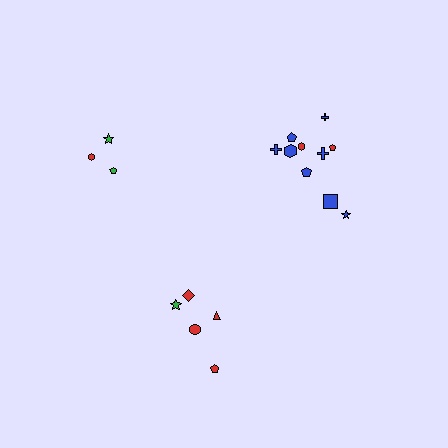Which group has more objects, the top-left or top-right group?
The top-right group.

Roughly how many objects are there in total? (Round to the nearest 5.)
Roughly 20 objects in total.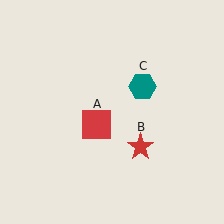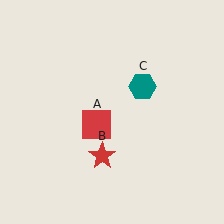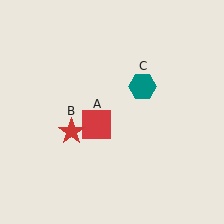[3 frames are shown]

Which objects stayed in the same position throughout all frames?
Red square (object A) and teal hexagon (object C) remained stationary.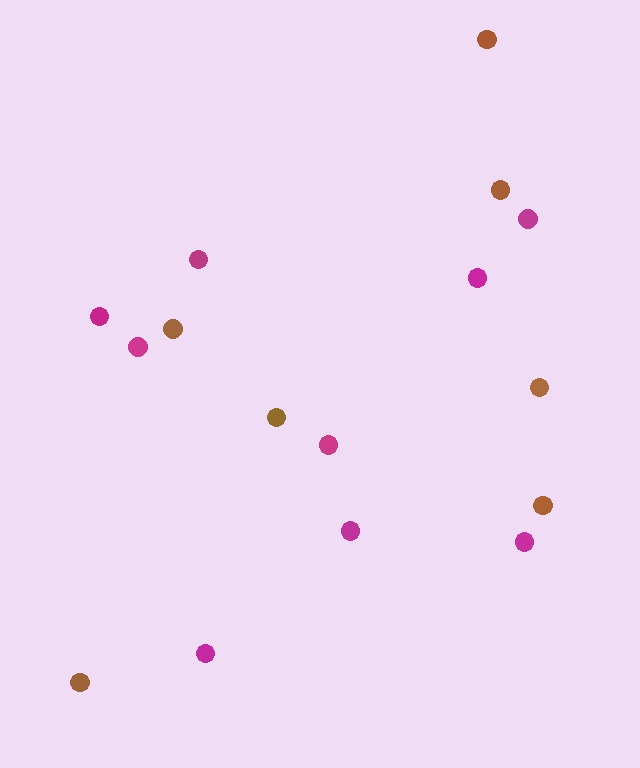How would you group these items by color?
There are 2 groups: one group of magenta circles (9) and one group of brown circles (7).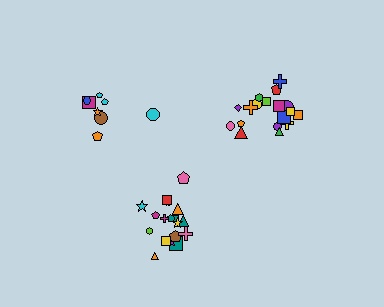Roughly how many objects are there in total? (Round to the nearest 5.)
Roughly 45 objects in total.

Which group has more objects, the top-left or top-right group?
The top-right group.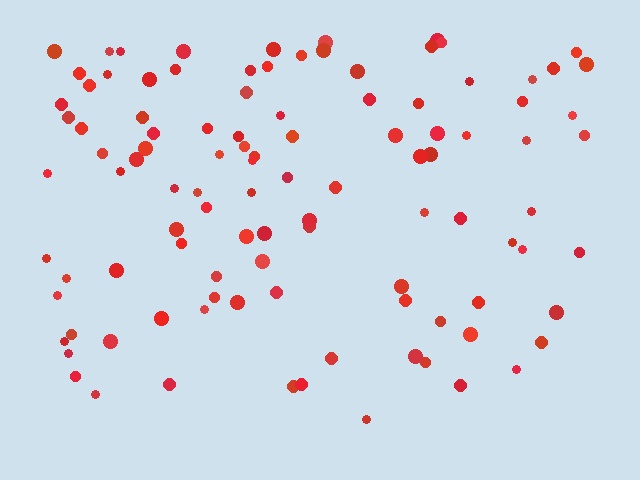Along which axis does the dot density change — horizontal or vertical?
Vertical.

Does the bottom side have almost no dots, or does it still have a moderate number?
Still a moderate number, just noticeably fewer than the top.